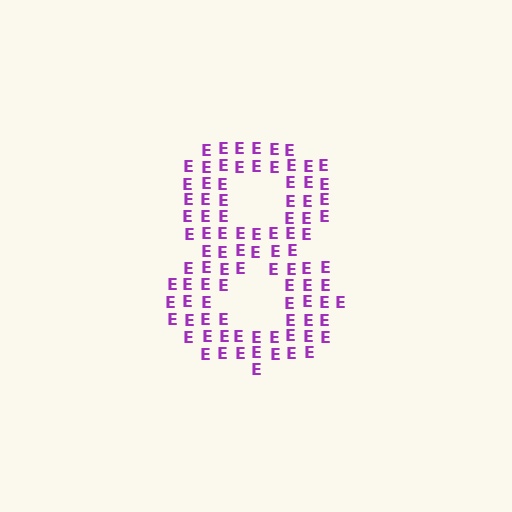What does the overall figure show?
The overall figure shows the digit 8.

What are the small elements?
The small elements are letter E's.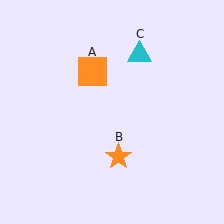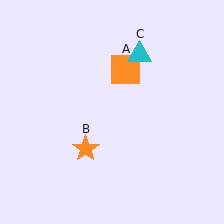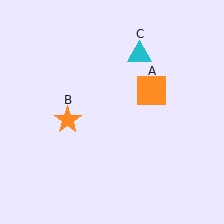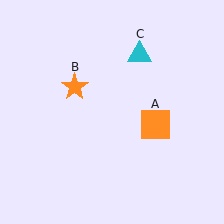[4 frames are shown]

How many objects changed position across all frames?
2 objects changed position: orange square (object A), orange star (object B).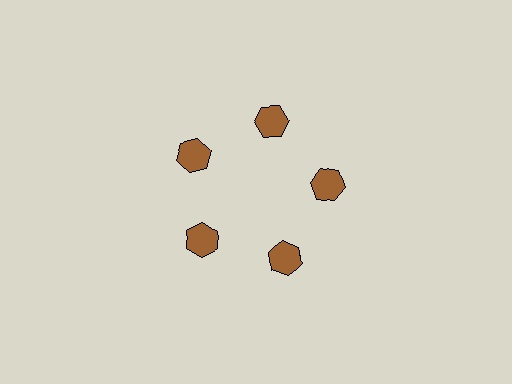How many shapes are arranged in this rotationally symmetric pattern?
There are 5 shapes, arranged in 5 groups of 1.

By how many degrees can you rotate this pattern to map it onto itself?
The pattern maps onto itself every 72 degrees of rotation.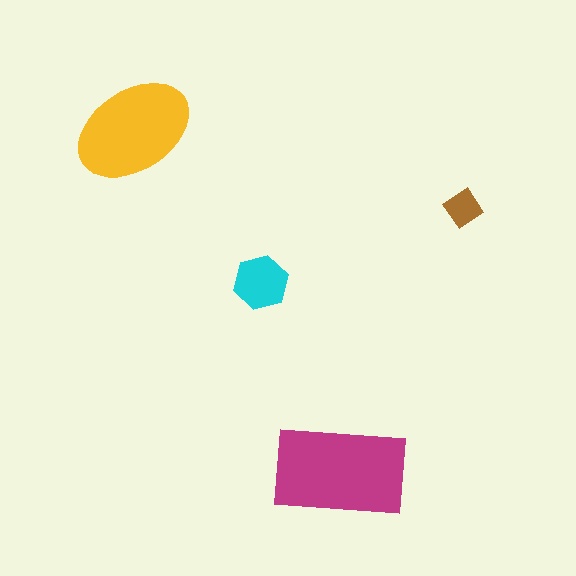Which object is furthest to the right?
The brown diamond is rightmost.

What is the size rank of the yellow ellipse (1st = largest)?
2nd.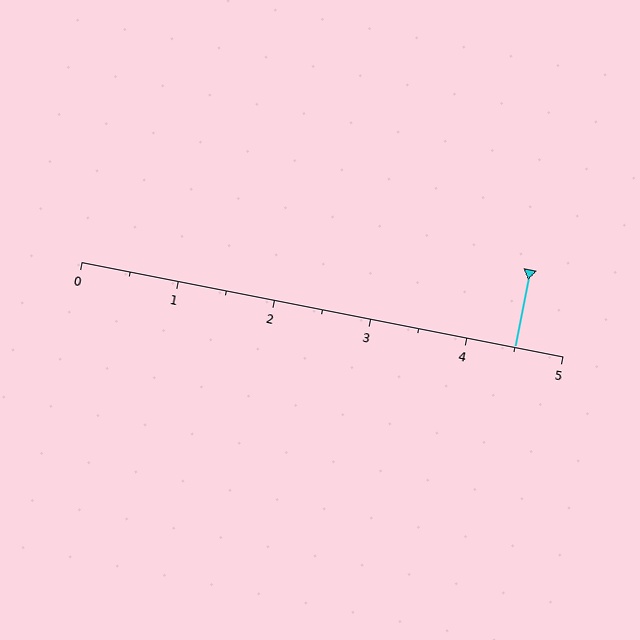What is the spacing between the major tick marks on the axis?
The major ticks are spaced 1 apart.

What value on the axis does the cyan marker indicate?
The marker indicates approximately 4.5.